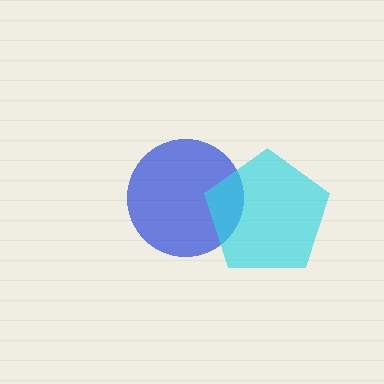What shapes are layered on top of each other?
The layered shapes are: a blue circle, a cyan pentagon.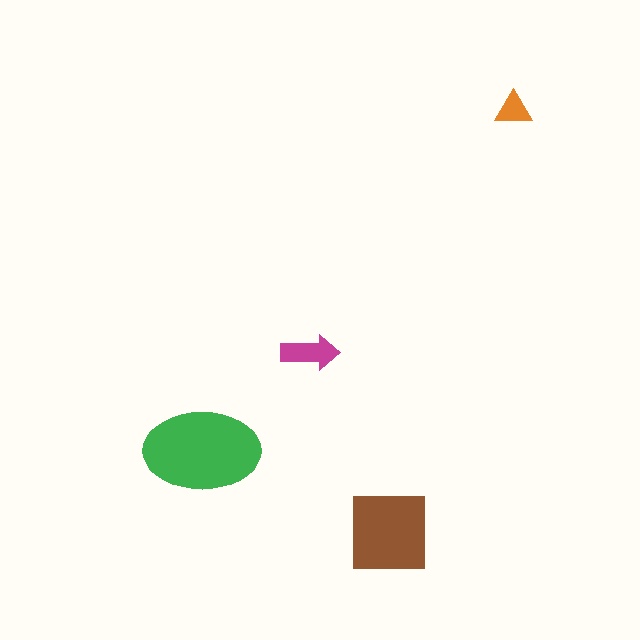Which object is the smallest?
The orange triangle.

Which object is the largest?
The green ellipse.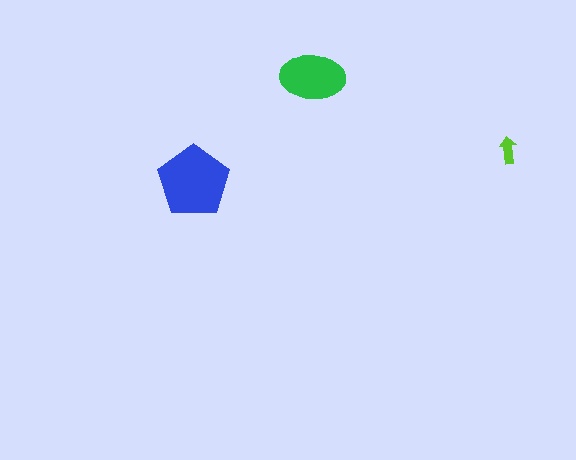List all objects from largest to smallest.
The blue pentagon, the green ellipse, the lime arrow.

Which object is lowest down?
The blue pentagon is bottommost.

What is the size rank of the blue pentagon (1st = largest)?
1st.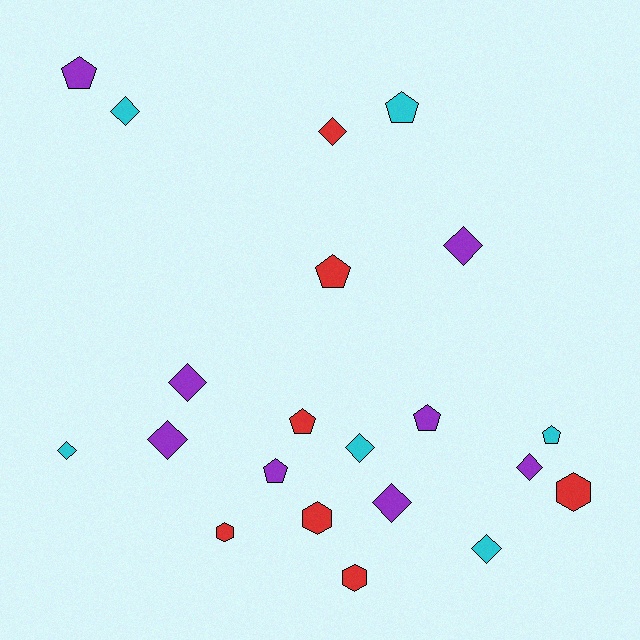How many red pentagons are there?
There are 2 red pentagons.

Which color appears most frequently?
Purple, with 8 objects.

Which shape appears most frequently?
Diamond, with 10 objects.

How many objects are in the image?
There are 21 objects.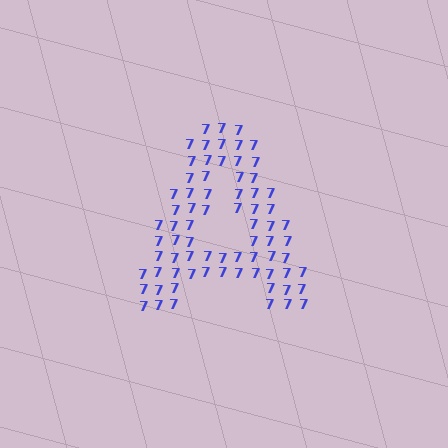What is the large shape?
The large shape is the letter A.